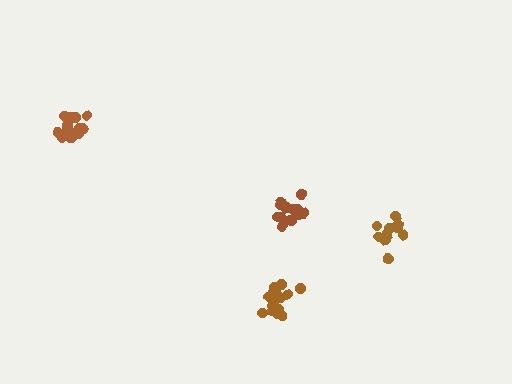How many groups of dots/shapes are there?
There are 4 groups.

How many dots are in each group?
Group 1: 16 dots, Group 2: 15 dots, Group 3: 12 dots, Group 4: 15 dots (58 total).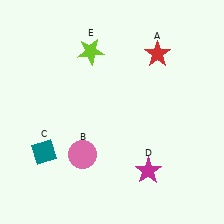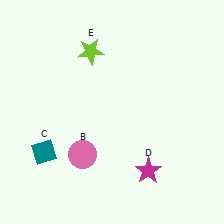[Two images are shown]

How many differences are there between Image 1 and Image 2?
There is 1 difference between the two images.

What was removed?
The red star (A) was removed in Image 2.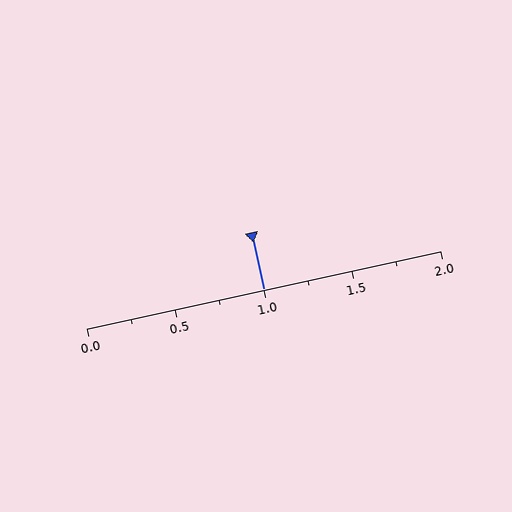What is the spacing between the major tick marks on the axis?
The major ticks are spaced 0.5 apart.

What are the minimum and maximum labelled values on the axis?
The axis runs from 0.0 to 2.0.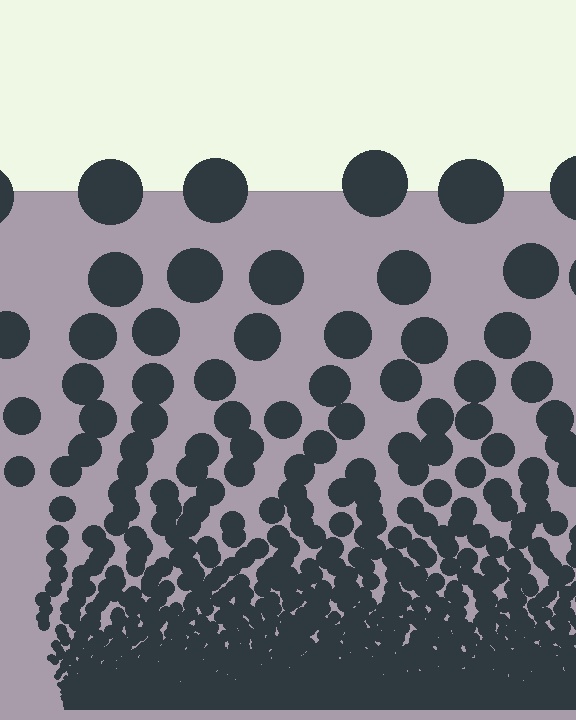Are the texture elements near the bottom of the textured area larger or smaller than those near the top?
Smaller. The gradient is inverted — elements near the bottom are smaller and denser.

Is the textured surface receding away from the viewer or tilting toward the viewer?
The surface appears to tilt toward the viewer. Texture elements get larger and sparser toward the top.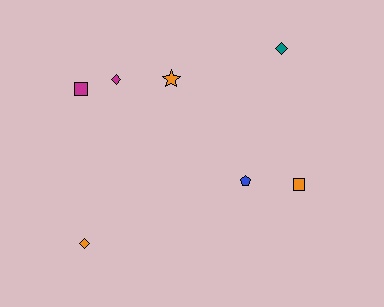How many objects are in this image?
There are 7 objects.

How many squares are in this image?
There are 2 squares.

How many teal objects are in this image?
There is 1 teal object.